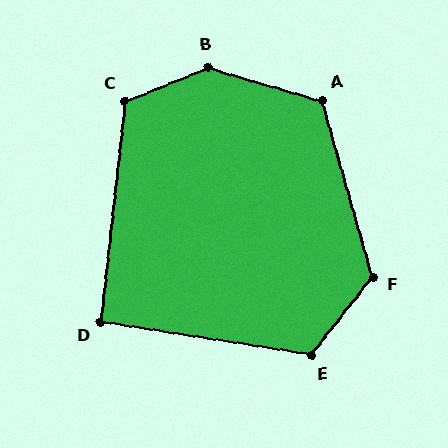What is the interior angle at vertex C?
Approximately 119 degrees (obtuse).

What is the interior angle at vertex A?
Approximately 122 degrees (obtuse).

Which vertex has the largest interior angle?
B, at approximately 141 degrees.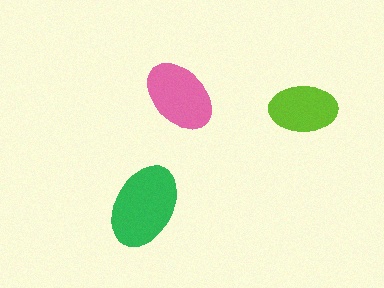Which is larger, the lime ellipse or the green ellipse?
The green one.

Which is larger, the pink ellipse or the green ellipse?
The green one.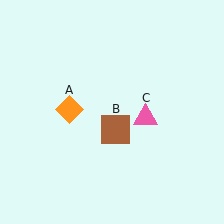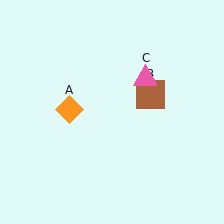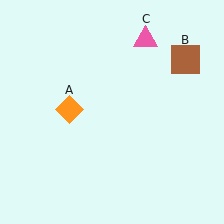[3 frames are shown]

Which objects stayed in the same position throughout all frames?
Orange diamond (object A) remained stationary.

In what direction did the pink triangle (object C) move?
The pink triangle (object C) moved up.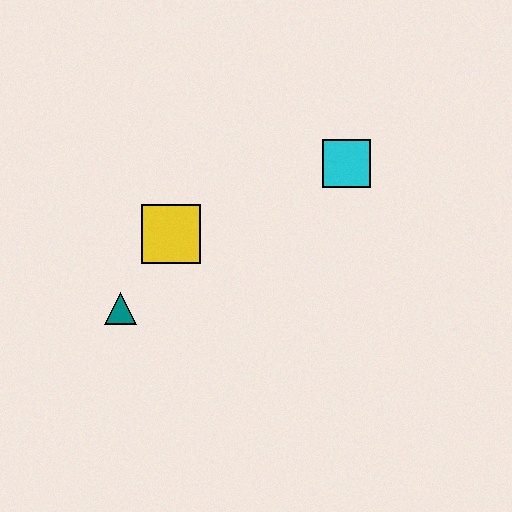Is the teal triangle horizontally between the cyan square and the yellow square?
No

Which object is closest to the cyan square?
The yellow square is closest to the cyan square.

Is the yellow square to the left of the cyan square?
Yes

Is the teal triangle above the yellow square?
No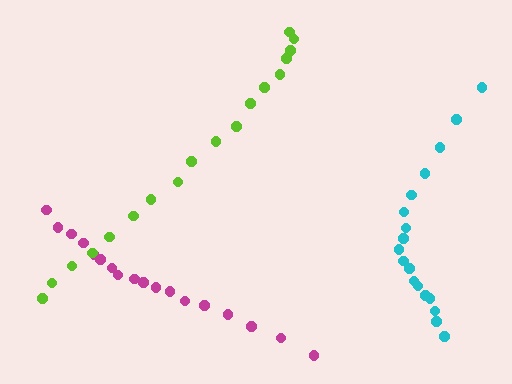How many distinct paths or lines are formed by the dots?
There are 3 distinct paths.